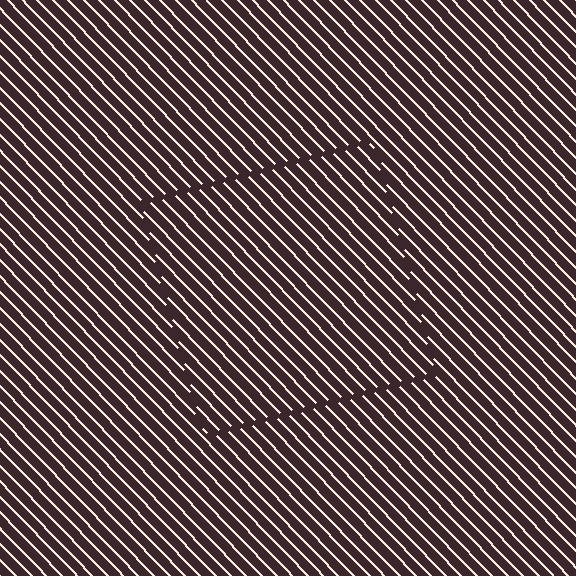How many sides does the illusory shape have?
4 sides — the line-ends trace a square.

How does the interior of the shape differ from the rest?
The interior of the shape contains the same grating, shifted by half a period — the contour is defined by the phase discontinuity where line-ends from the inner and outer gratings abut.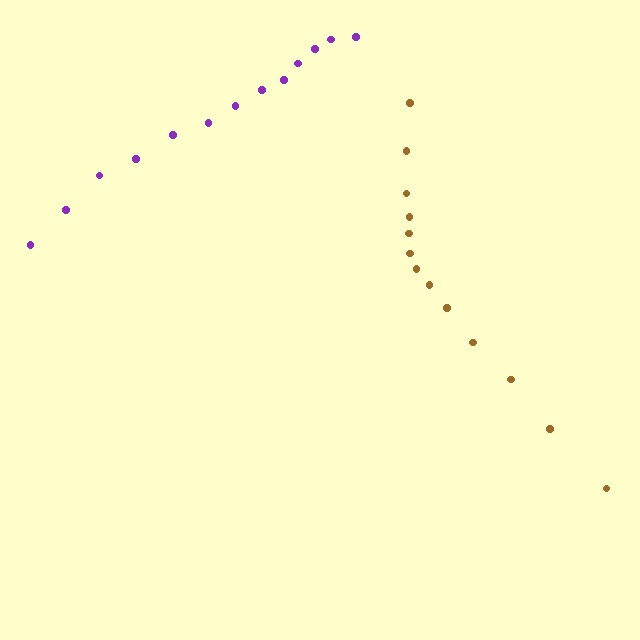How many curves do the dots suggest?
There are 2 distinct paths.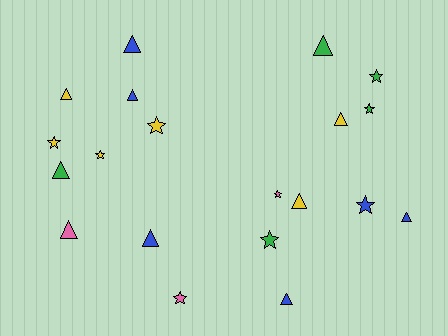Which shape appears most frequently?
Triangle, with 11 objects.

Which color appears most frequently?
Yellow, with 6 objects.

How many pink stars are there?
There are 2 pink stars.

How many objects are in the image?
There are 20 objects.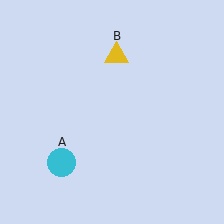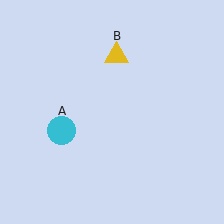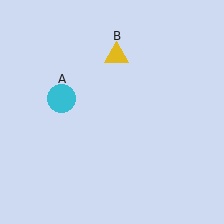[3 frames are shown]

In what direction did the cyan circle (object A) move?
The cyan circle (object A) moved up.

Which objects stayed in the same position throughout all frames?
Yellow triangle (object B) remained stationary.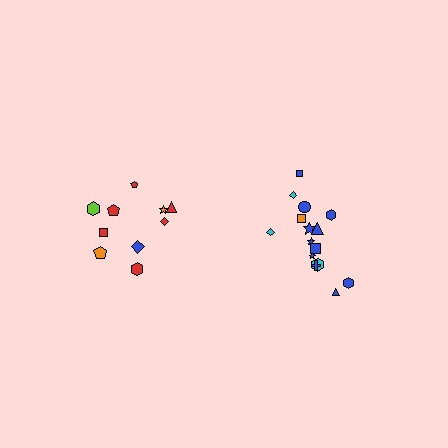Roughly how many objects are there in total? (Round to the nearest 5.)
Roughly 25 objects in total.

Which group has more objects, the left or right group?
The right group.